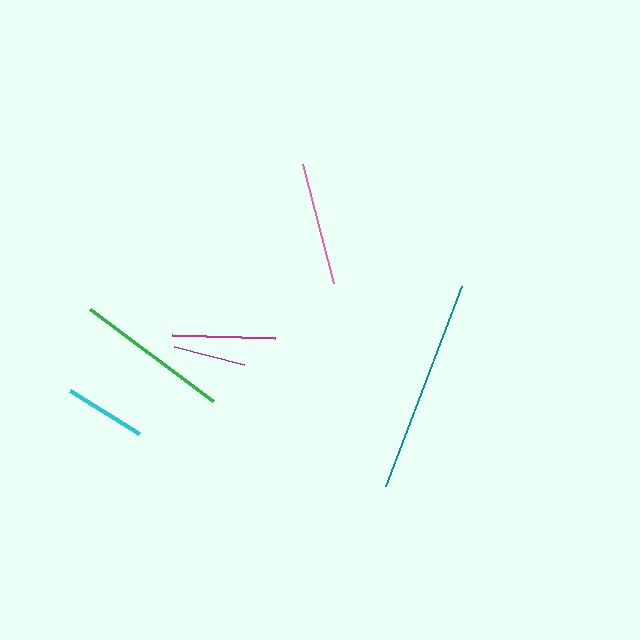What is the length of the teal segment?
The teal segment is approximately 214 pixels long.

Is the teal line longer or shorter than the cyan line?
The teal line is longer than the cyan line.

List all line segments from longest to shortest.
From longest to shortest: teal, green, pink, magenta, cyan, purple.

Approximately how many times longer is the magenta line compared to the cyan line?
The magenta line is approximately 1.3 times the length of the cyan line.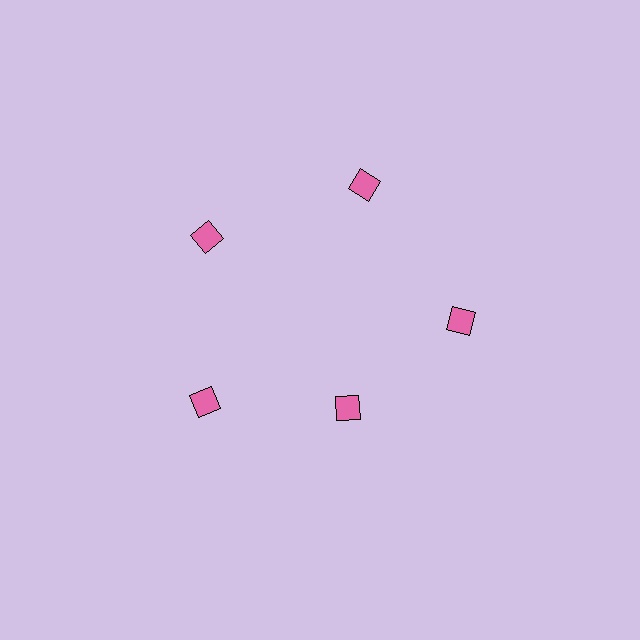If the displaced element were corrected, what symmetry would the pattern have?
It would have 5-fold rotational symmetry — the pattern would map onto itself every 72 degrees.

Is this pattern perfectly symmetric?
No. The 5 pink diamonds are arranged in a ring, but one element near the 5 o'clock position is pulled inward toward the center, breaking the 5-fold rotational symmetry.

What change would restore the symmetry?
The symmetry would be restored by moving it outward, back onto the ring so that all 5 diamonds sit at equal angles and equal distance from the center.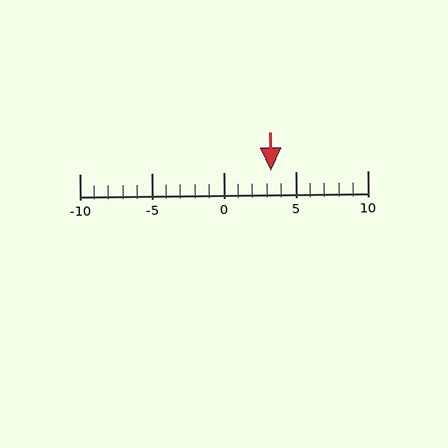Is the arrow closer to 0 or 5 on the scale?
The arrow is closer to 5.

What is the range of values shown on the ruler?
The ruler shows values from -10 to 10.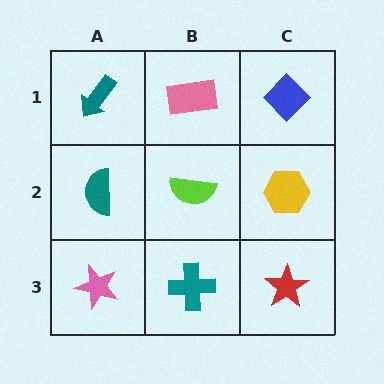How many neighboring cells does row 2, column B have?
4.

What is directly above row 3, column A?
A teal semicircle.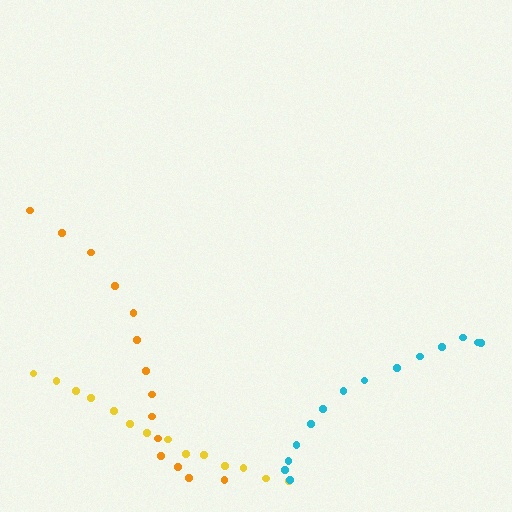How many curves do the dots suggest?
There are 3 distinct paths.